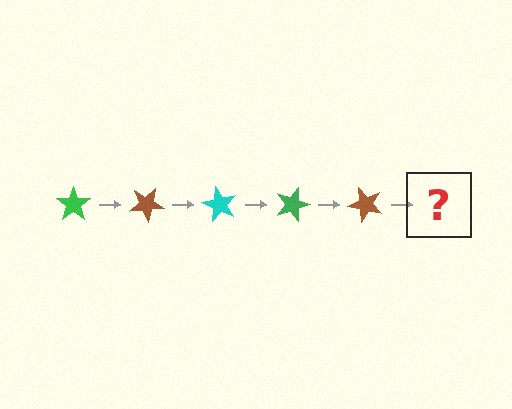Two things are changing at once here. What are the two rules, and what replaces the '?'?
The two rules are that it rotates 30 degrees each step and the color cycles through green, brown, and cyan. The '?' should be a cyan star, rotated 150 degrees from the start.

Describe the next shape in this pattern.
It should be a cyan star, rotated 150 degrees from the start.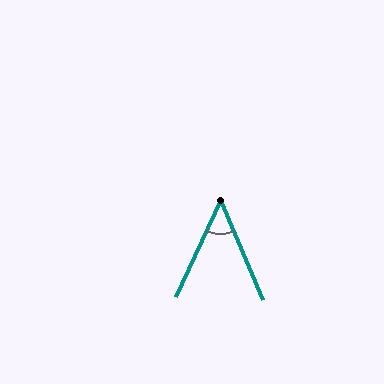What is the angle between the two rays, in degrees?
Approximately 48 degrees.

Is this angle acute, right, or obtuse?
It is acute.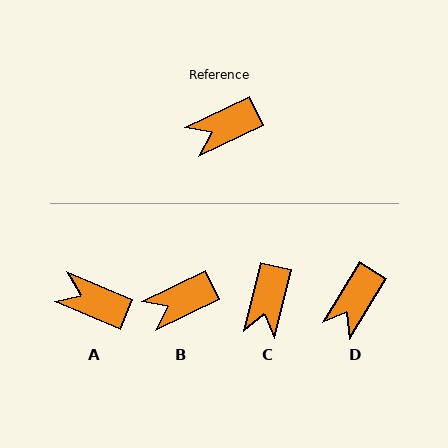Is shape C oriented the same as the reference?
No, it is off by about 51 degrees.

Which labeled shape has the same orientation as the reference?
B.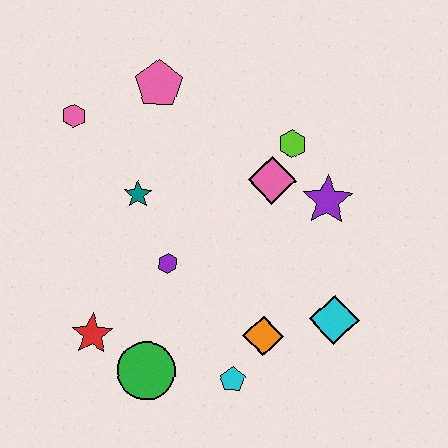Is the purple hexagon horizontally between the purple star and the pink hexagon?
Yes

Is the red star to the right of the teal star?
No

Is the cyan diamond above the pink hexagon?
No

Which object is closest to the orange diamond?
The cyan pentagon is closest to the orange diamond.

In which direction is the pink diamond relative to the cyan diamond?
The pink diamond is above the cyan diamond.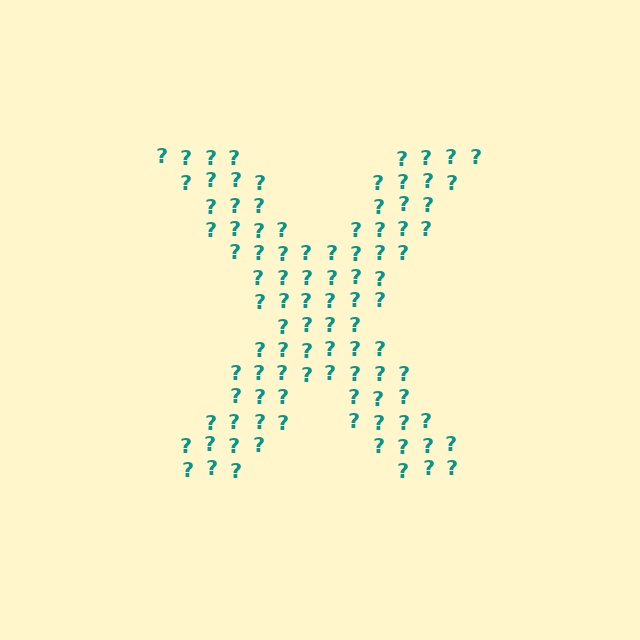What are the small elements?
The small elements are question marks.